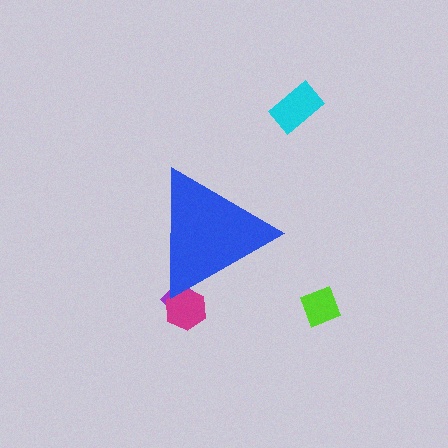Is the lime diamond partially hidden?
No, the lime diamond is fully visible.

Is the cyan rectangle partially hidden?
No, the cyan rectangle is fully visible.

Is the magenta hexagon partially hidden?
Yes, the magenta hexagon is partially hidden behind the blue triangle.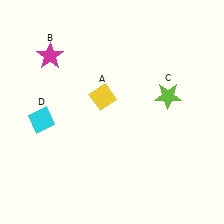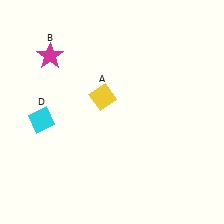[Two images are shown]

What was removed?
The lime star (C) was removed in Image 2.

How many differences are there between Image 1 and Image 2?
There is 1 difference between the two images.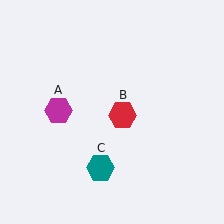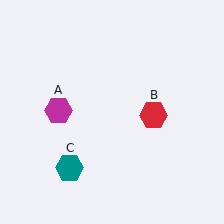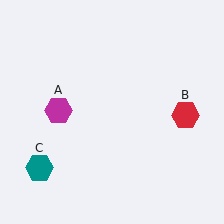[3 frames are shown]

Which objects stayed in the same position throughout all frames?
Magenta hexagon (object A) remained stationary.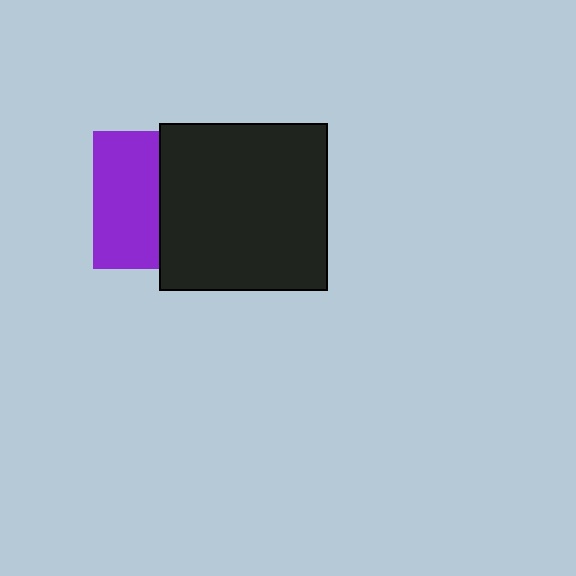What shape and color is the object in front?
The object in front is a black square.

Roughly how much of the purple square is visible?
About half of it is visible (roughly 48%).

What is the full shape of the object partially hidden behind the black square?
The partially hidden object is a purple square.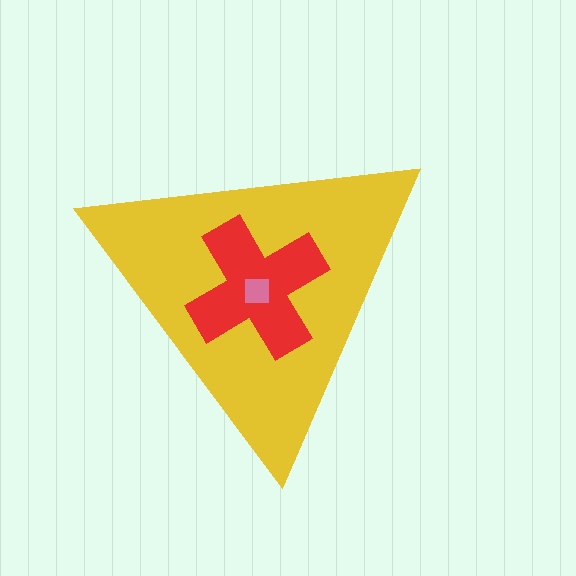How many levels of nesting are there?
3.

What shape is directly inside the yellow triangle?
The red cross.